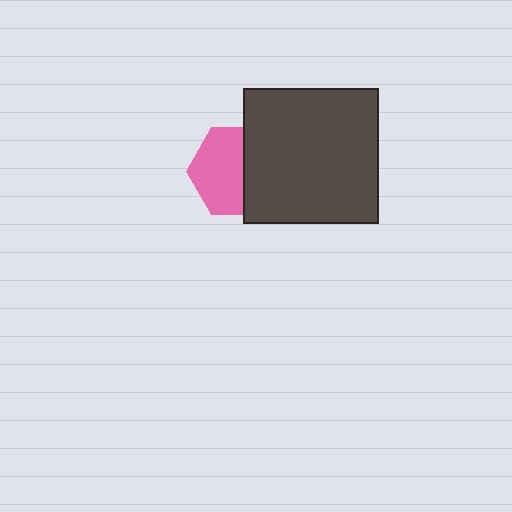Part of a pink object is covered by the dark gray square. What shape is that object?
It is a hexagon.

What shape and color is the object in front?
The object in front is a dark gray square.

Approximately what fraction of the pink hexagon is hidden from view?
Roughly 42% of the pink hexagon is hidden behind the dark gray square.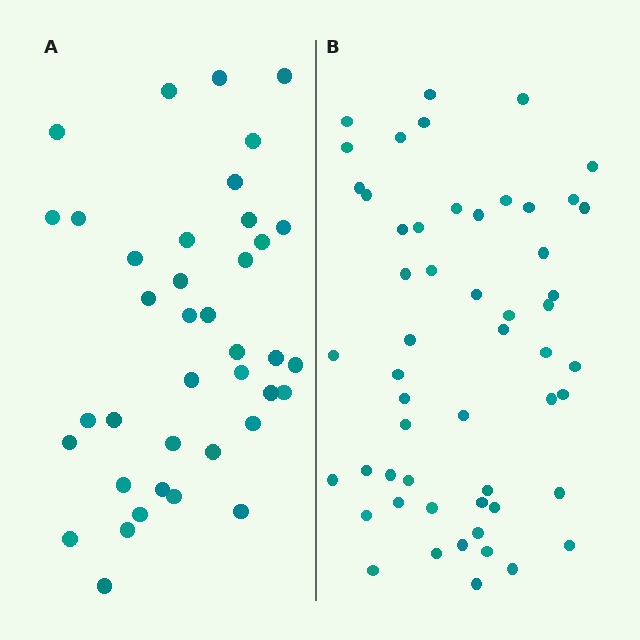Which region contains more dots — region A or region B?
Region B (the right region) has more dots.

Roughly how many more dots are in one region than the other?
Region B has approximately 15 more dots than region A.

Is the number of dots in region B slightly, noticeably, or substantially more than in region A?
Region B has noticeably more, but not dramatically so. The ratio is roughly 1.4 to 1.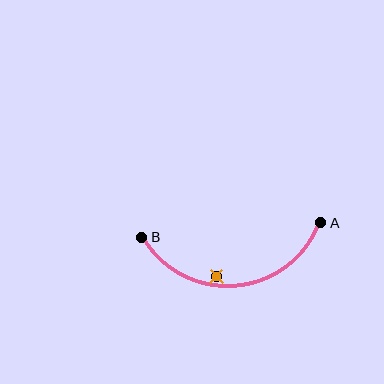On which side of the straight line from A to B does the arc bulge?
The arc bulges below the straight line connecting A and B.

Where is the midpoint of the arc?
The arc midpoint is the point on the curve farthest from the straight line joining A and B. It sits below that line.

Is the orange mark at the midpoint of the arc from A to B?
No — the orange mark does not lie on the arc at all. It sits slightly inside the curve.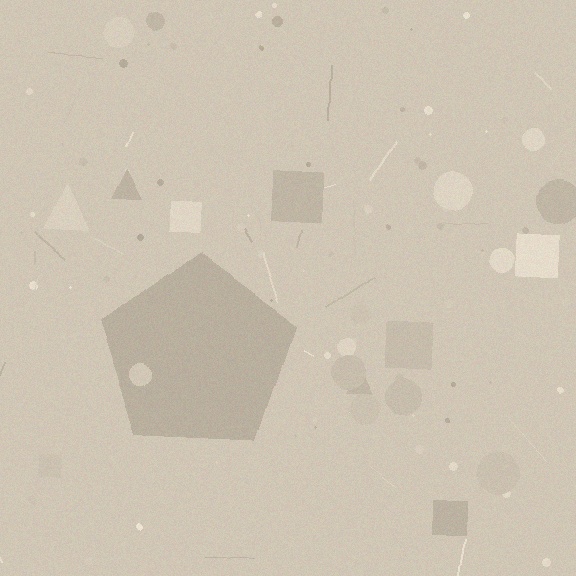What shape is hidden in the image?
A pentagon is hidden in the image.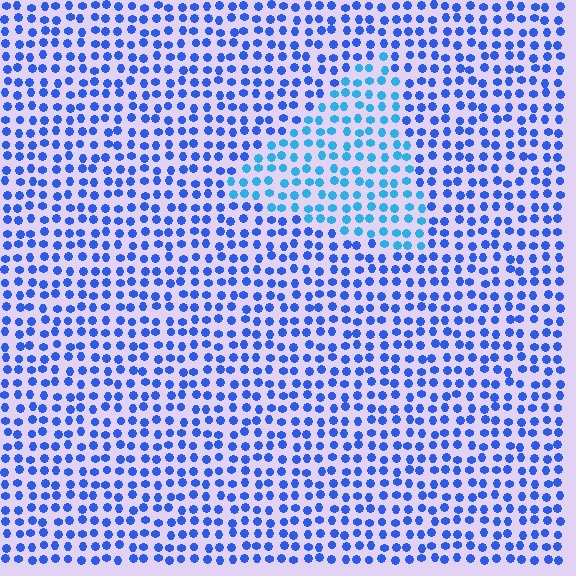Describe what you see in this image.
The image is filled with small blue elements in a uniform arrangement. A triangle-shaped region is visible where the elements are tinted to a slightly different hue, forming a subtle color boundary.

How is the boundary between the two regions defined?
The boundary is defined purely by a slight shift in hue (about 28 degrees). Spacing, size, and orientation are identical on both sides.